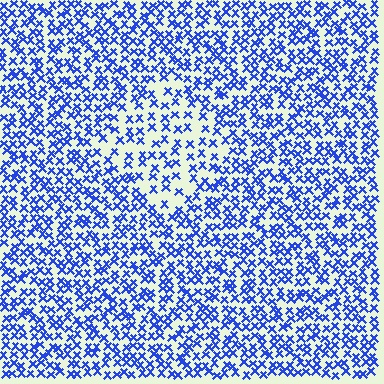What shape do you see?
I see a diamond.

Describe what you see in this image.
The image contains small blue elements arranged at two different densities. A diamond-shaped region is visible where the elements are less densely packed than the surrounding area.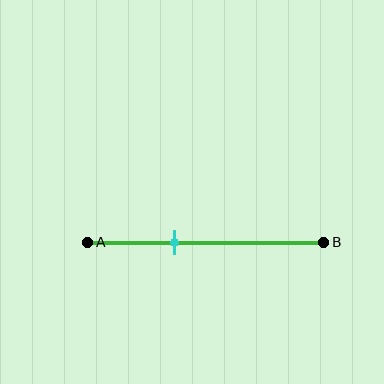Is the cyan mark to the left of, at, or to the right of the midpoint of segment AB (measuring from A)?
The cyan mark is to the left of the midpoint of segment AB.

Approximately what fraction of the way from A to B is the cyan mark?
The cyan mark is approximately 35% of the way from A to B.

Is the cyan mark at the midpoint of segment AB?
No, the mark is at about 35% from A, not at the 50% midpoint.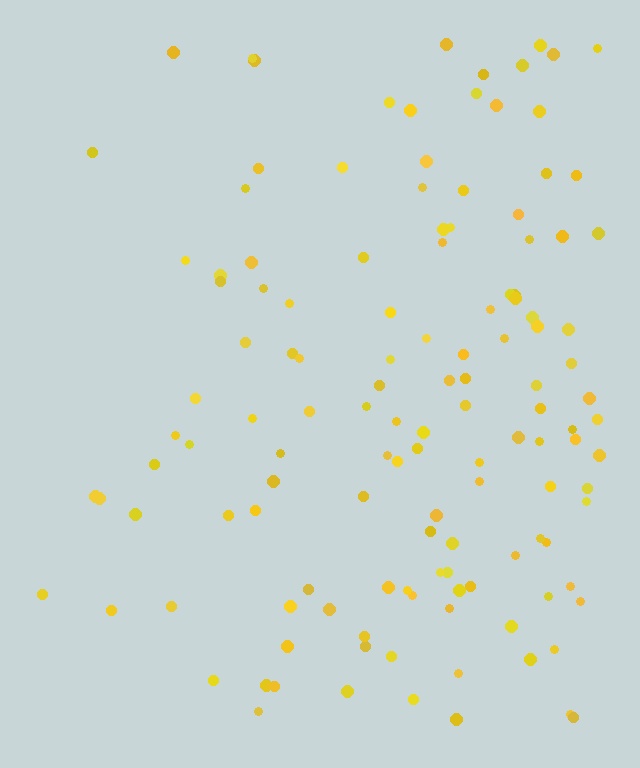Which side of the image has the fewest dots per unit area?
The left.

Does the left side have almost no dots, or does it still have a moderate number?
Still a moderate number, just noticeably fewer than the right.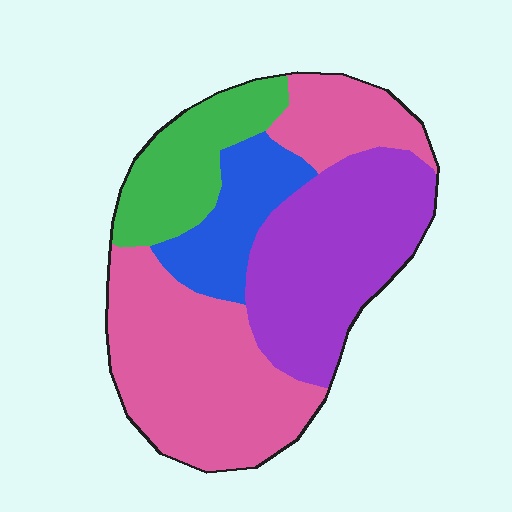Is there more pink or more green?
Pink.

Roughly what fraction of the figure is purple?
Purple takes up between a sixth and a third of the figure.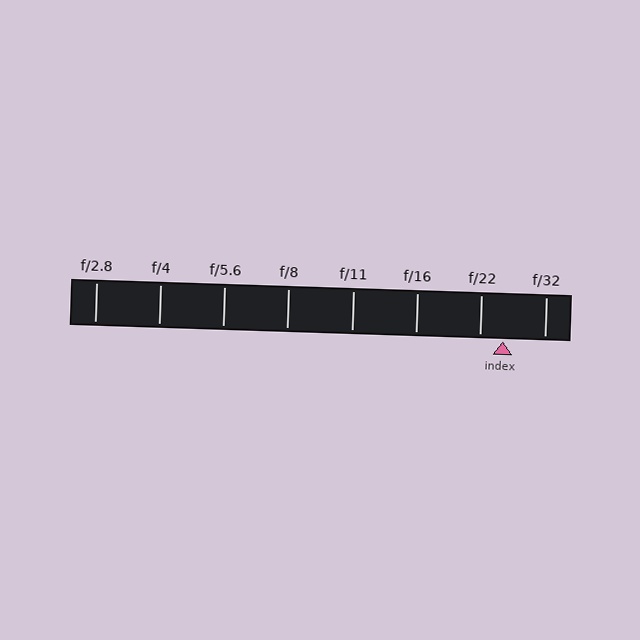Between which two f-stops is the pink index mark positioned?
The index mark is between f/22 and f/32.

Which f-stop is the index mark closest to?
The index mark is closest to f/22.